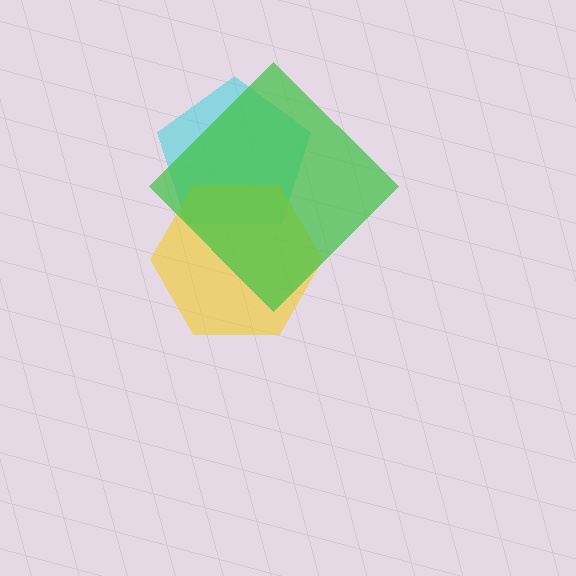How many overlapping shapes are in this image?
There are 3 overlapping shapes in the image.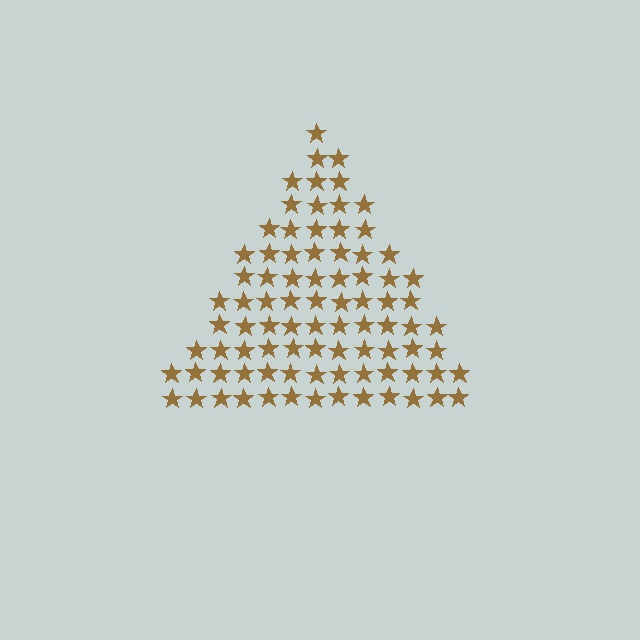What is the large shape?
The large shape is a triangle.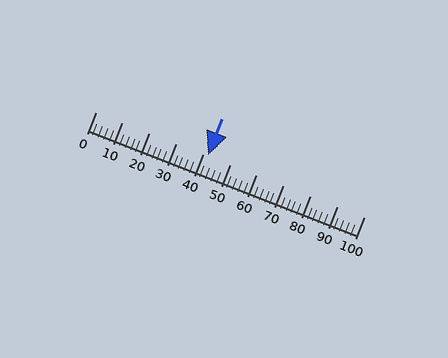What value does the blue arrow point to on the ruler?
The blue arrow points to approximately 42.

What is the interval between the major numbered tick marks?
The major tick marks are spaced 10 units apart.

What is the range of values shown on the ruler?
The ruler shows values from 0 to 100.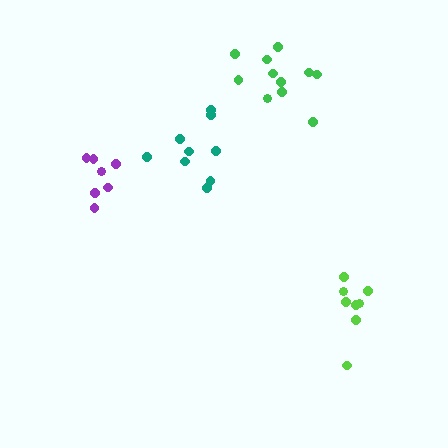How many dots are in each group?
Group 1: 7 dots, Group 2: 8 dots, Group 3: 11 dots, Group 4: 9 dots (35 total).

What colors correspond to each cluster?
The clusters are colored: purple, lime, green, teal.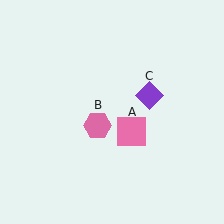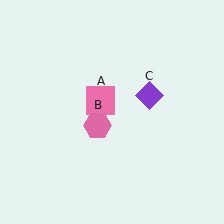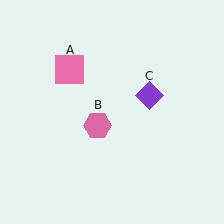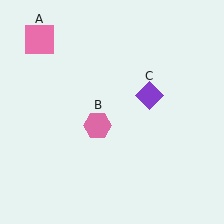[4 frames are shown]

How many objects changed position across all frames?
1 object changed position: pink square (object A).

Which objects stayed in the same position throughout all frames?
Pink hexagon (object B) and purple diamond (object C) remained stationary.